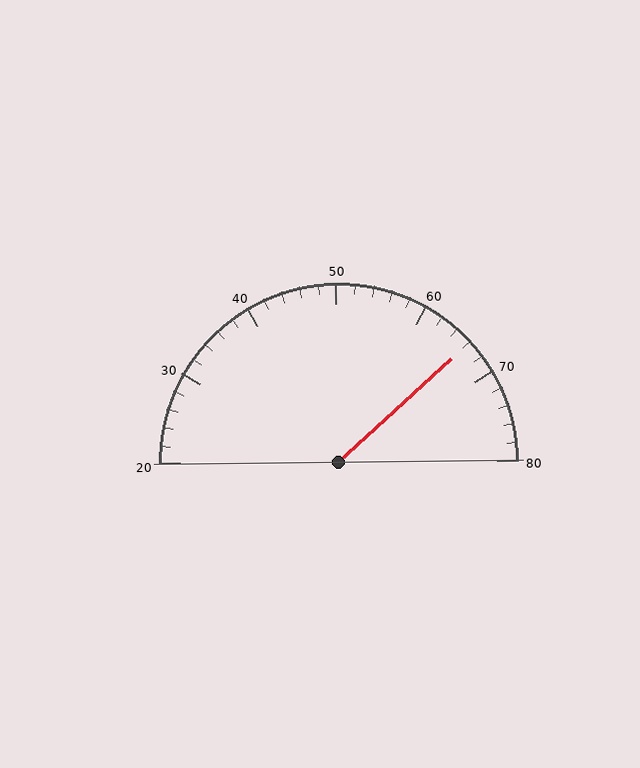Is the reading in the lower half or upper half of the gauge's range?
The reading is in the upper half of the range (20 to 80).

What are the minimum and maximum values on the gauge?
The gauge ranges from 20 to 80.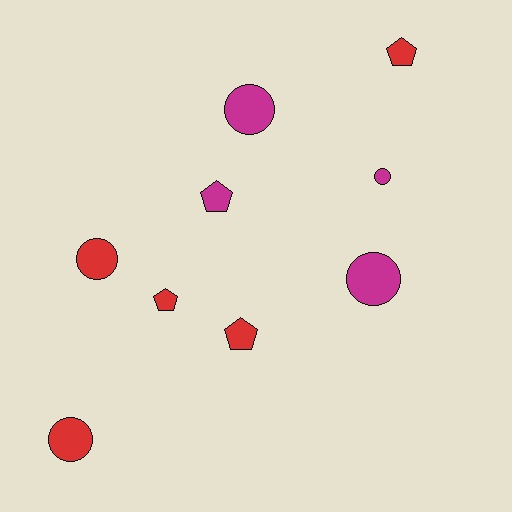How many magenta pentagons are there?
There is 1 magenta pentagon.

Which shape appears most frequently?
Circle, with 5 objects.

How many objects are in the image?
There are 9 objects.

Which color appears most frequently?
Red, with 5 objects.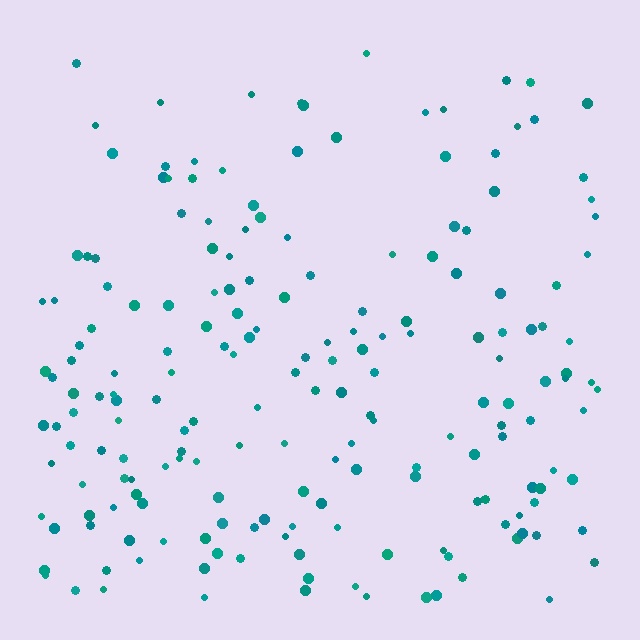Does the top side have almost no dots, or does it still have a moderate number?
Still a moderate number, just noticeably fewer than the bottom.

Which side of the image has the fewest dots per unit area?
The top.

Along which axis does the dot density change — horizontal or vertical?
Vertical.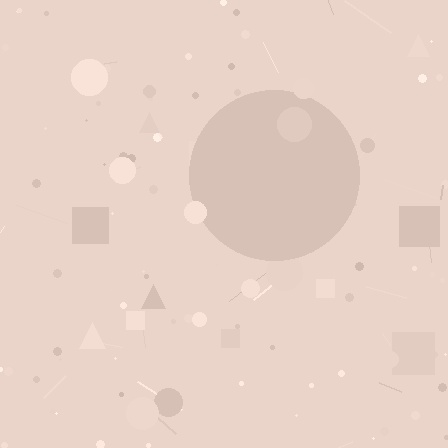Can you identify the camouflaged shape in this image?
The camouflaged shape is a circle.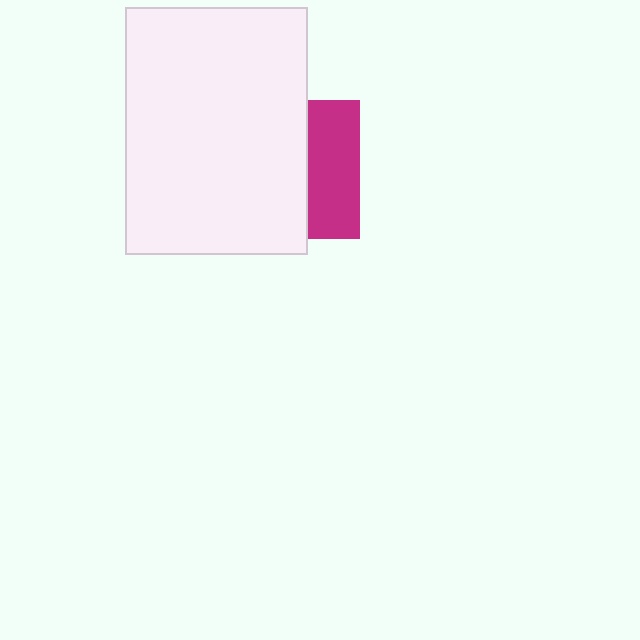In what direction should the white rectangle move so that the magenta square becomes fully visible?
The white rectangle should move left. That is the shortest direction to clear the overlap and leave the magenta square fully visible.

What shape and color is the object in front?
The object in front is a white rectangle.